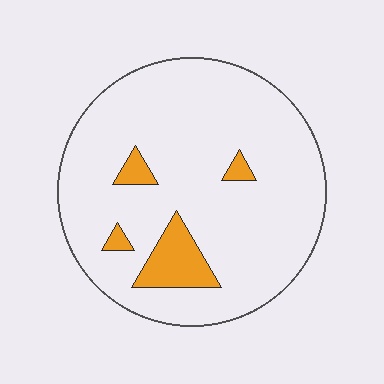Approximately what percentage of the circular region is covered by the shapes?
Approximately 10%.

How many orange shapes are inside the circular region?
4.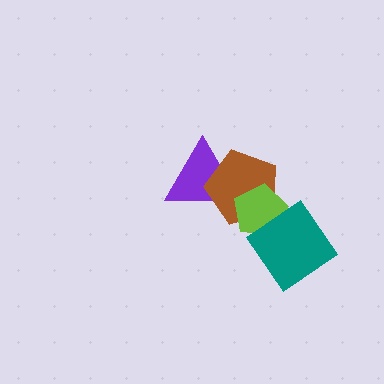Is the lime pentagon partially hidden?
Yes, it is partially covered by another shape.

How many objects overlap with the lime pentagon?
2 objects overlap with the lime pentagon.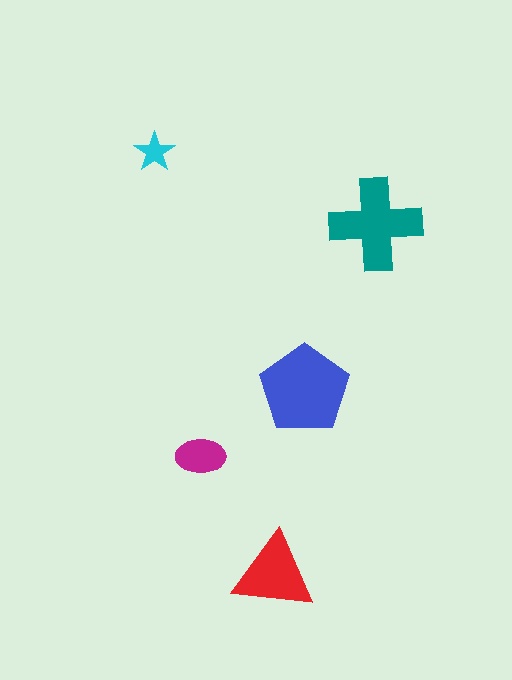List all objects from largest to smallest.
The blue pentagon, the teal cross, the red triangle, the magenta ellipse, the cyan star.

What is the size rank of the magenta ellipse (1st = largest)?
4th.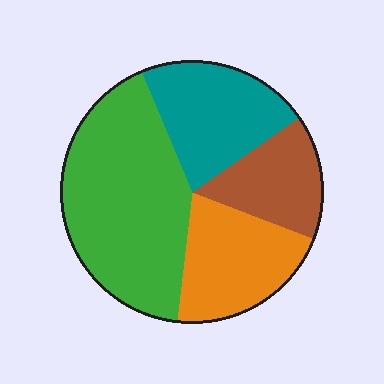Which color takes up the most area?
Green, at roughly 40%.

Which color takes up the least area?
Brown, at roughly 15%.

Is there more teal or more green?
Green.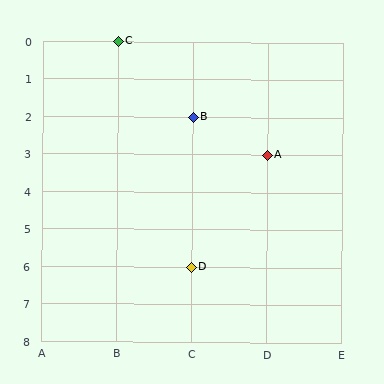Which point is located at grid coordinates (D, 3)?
Point A is at (D, 3).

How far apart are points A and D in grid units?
Points A and D are 1 column and 3 rows apart (about 3.2 grid units diagonally).